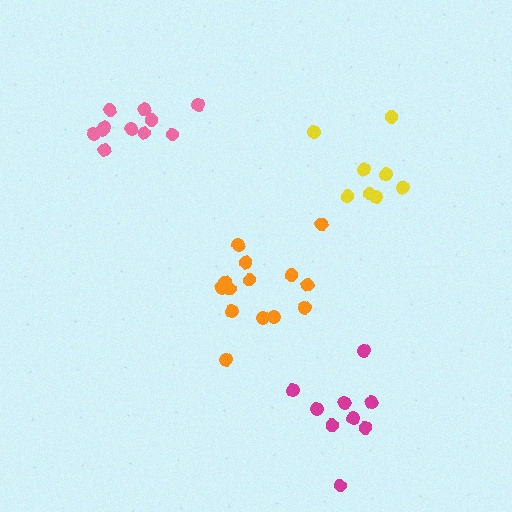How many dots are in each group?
Group 1: 14 dots, Group 2: 8 dots, Group 3: 11 dots, Group 4: 9 dots (42 total).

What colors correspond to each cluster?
The clusters are colored: orange, yellow, pink, magenta.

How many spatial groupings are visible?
There are 4 spatial groupings.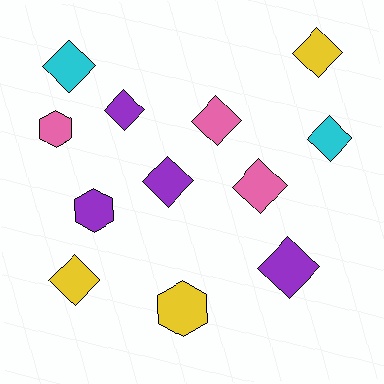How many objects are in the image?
There are 12 objects.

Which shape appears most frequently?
Diamond, with 9 objects.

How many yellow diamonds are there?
There are 2 yellow diamonds.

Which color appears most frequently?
Purple, with 4 objects.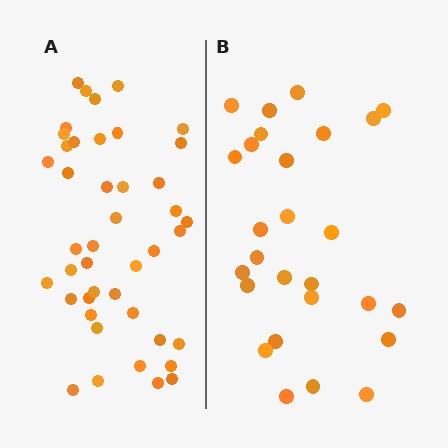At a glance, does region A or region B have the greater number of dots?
Region A (the left region) has more dots.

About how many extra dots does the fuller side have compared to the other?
Region A has approximately 15 more dots than region B.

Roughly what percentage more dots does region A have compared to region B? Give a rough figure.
About 60% more.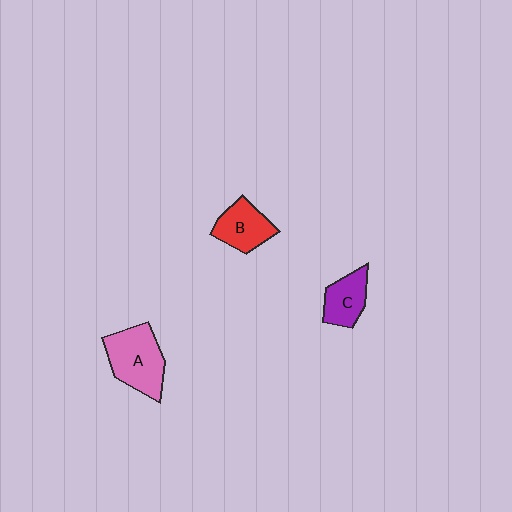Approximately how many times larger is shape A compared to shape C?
Approximately 1.6 times.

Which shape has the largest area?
Shape A (pink).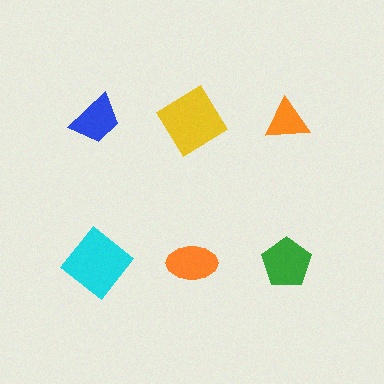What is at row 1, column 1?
A blue trapezoid.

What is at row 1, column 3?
An orange triangle.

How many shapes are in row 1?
3 shapes.